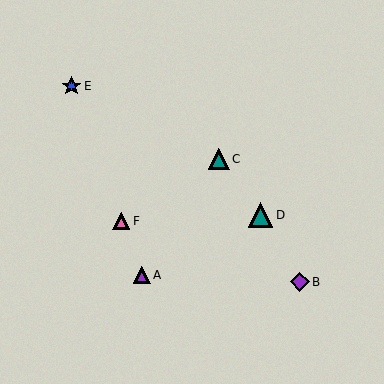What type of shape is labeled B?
Shape B is a purple diamond.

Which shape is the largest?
The teal triangle (labeled D) is the largest.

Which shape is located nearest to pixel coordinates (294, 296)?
The purple diamond (labeled B) at (300, 282) is nearest to that location.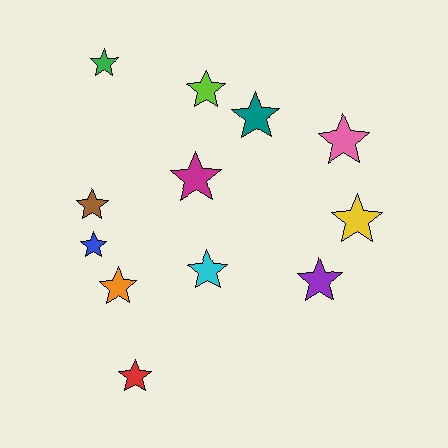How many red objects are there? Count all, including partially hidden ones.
There is 1 red object.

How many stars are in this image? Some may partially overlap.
There are 12 stars.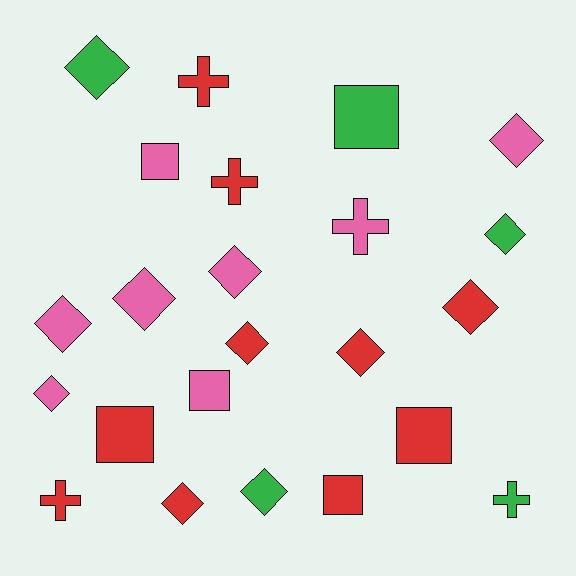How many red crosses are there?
There are 3 red crosses.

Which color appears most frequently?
Red, with 10 objects.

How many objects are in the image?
There are 23 objects.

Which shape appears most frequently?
Diamond, with 12 objects.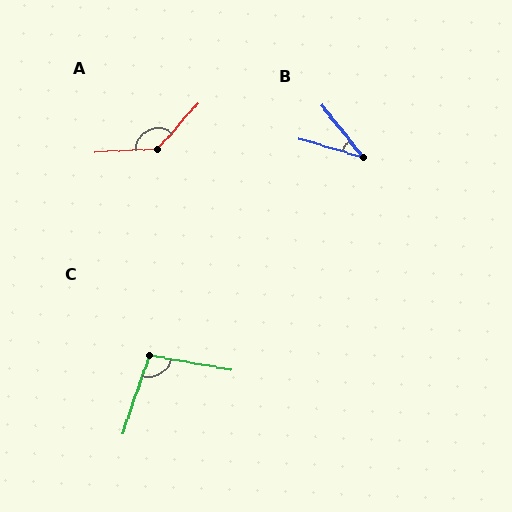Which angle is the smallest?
B, at approximately 35 degrees.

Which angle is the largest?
A, at approximately 134 degrees.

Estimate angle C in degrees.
Approximately 99 degrees.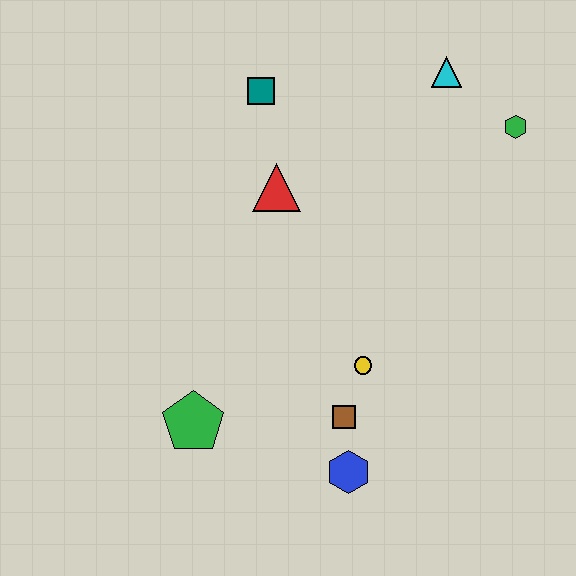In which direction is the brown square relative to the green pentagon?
The brown square is to the right of the green pentagon.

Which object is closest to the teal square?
The red triangle is closest to the teal square.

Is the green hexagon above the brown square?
Yes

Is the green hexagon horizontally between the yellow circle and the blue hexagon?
No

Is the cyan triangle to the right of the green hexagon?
No